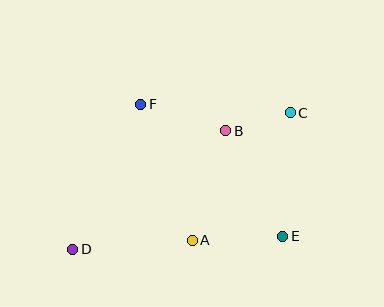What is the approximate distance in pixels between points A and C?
The distance between A and C is approximately 161 pixels.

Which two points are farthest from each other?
Points C and D are farthest from each other.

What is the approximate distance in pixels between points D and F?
The distance between D and F is approximately 160 pixels.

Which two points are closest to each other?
Points B and C are closest to each other.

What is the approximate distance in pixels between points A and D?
The distance between A and D is approximately 120 pixels.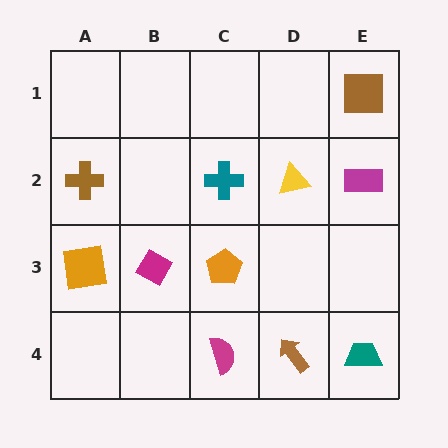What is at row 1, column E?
A brown square.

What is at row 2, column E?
A magenta rectangle.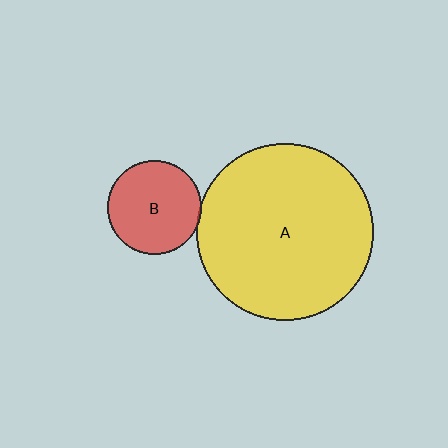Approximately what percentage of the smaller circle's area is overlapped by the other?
Approximately 5%.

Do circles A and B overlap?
Yes.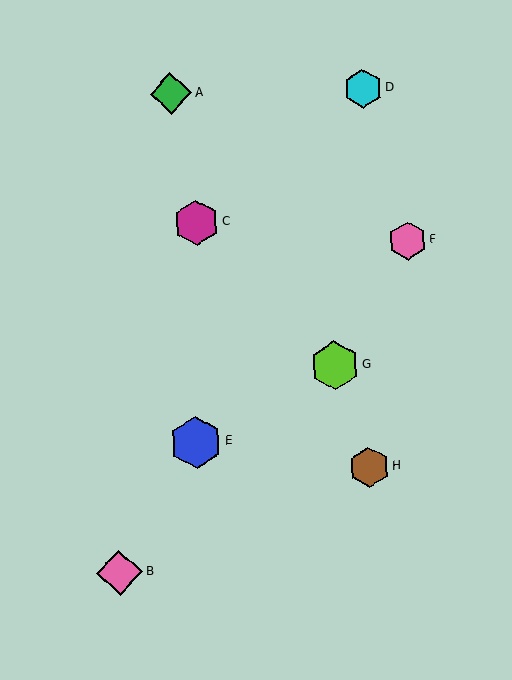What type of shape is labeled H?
Shape H is a brown hexagon.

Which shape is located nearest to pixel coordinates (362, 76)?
The cyan hexagon (labeled D) at (363, 88) is nearest to that location.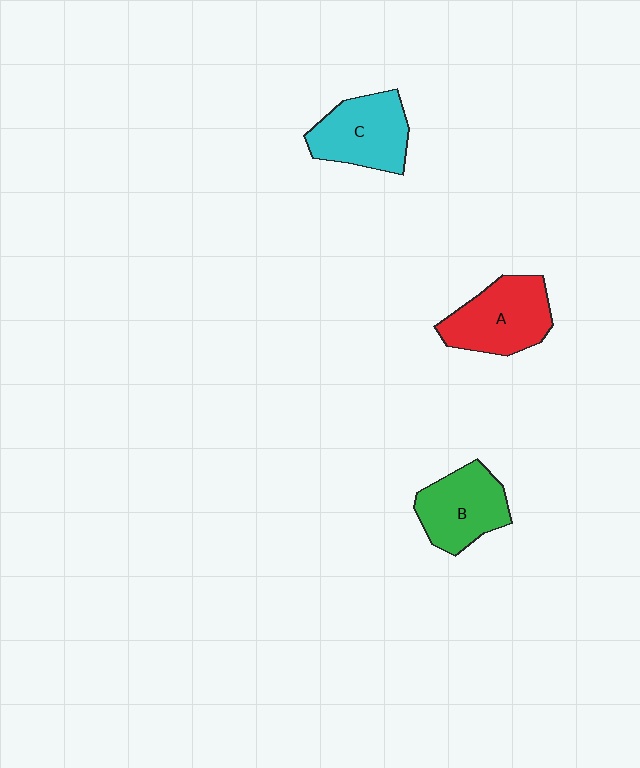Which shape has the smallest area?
Shape B (green).